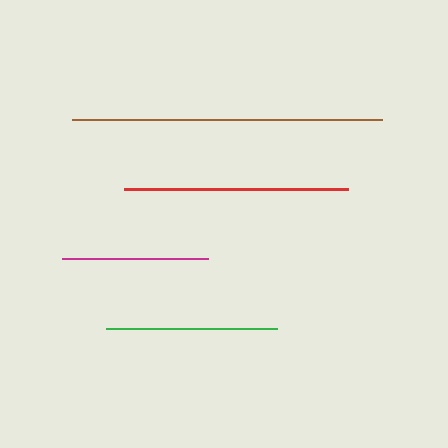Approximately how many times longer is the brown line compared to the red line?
The brown line is approximately 1.4 times the length of the red line.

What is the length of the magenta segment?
The magenta segment is approximately 147 pixels long.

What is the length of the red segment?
The red segment is approximately 224 pixels long.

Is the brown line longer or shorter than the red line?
The brown line is longer than the red line.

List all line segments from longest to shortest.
From longest to shortest: brown, red, green, magenta.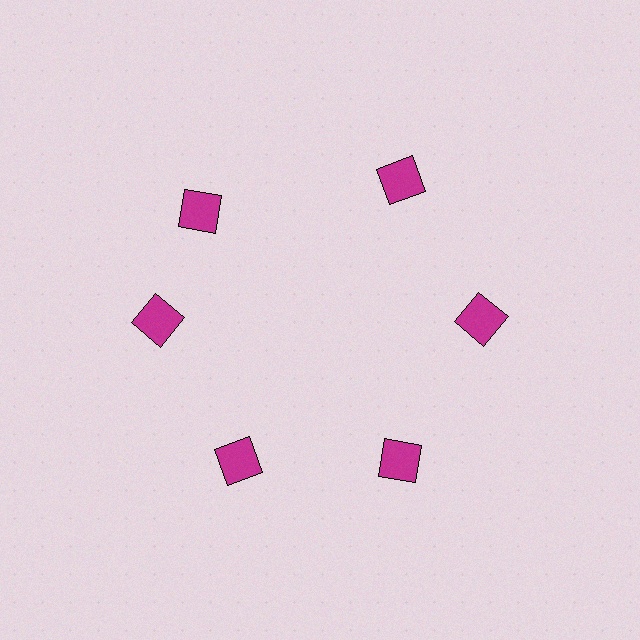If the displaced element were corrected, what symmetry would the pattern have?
It would have 6-fold rotational symmetry — the pattern would map onto itself every 60 degrees.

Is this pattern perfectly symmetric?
No. The 6 magenta squares are arranged in a ring, but one element near the 11 o'clock position is rotated out of alignment along the ring, breaking the 6-fold rotational symmetry.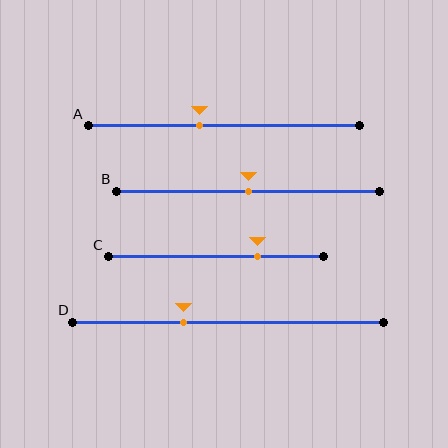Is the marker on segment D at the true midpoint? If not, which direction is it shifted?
No, the marker on segment D is shifted to the left by about 14% of the segment length.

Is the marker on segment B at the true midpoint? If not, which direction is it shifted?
Yes, the marker on segment B is at the true midpoint.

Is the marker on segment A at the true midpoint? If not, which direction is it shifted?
No, the marker on segment A is shifted to the left by about 9% of the segment length.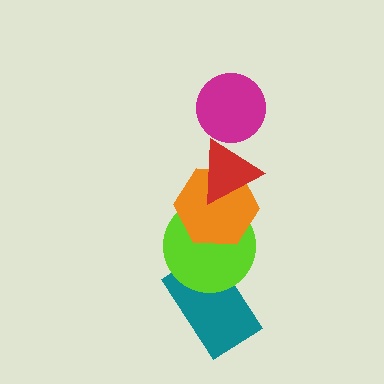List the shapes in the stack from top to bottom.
From top to bottom: the magenta circle, the red triangle, the orange hexagon, the lime circle, the teal rectangle.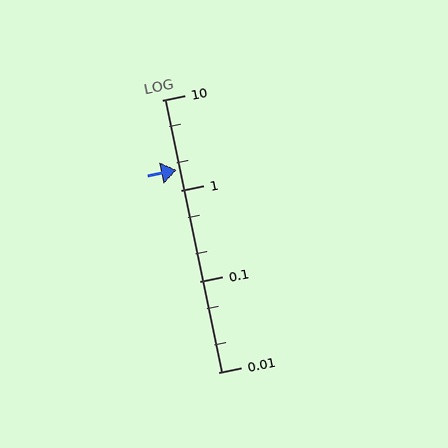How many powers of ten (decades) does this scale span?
The scale spans 3 decades, from 0.01 to 10.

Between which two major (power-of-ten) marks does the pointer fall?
The pointer is between 1 and 10.